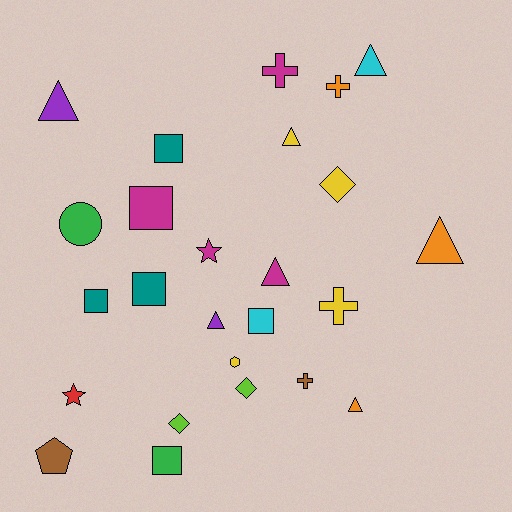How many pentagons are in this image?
There is 1 pentagon.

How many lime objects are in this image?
There are 2 lime objects.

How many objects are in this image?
There are 25 objects.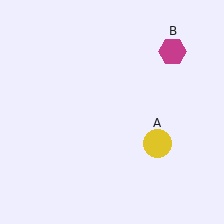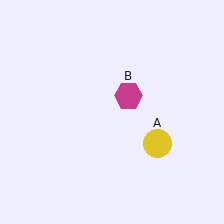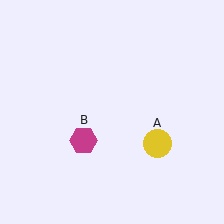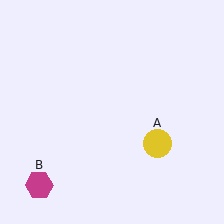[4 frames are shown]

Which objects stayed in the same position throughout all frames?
Yellow circle (object A) remained stationary.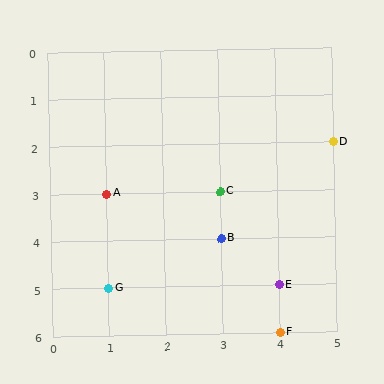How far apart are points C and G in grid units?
Points C and G are 2 columns and 2 rows apart (about 2.8 grid units diagonally).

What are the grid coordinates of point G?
Point G is at grid coordinates (1, 5).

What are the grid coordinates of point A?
Point A is at grid coordinates (1, 3).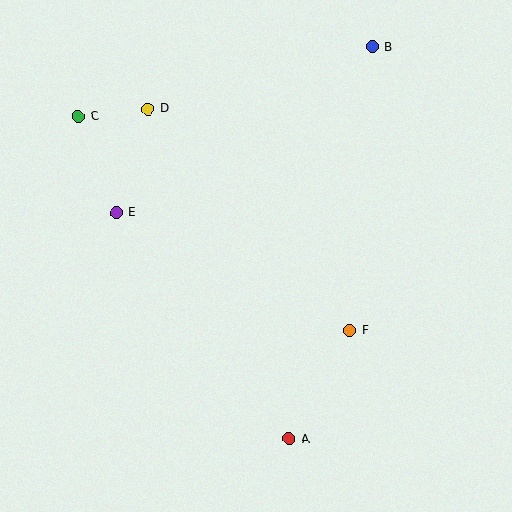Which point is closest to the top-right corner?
Point B is closest to the top-right corner.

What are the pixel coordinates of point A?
Point A is at (289, 439).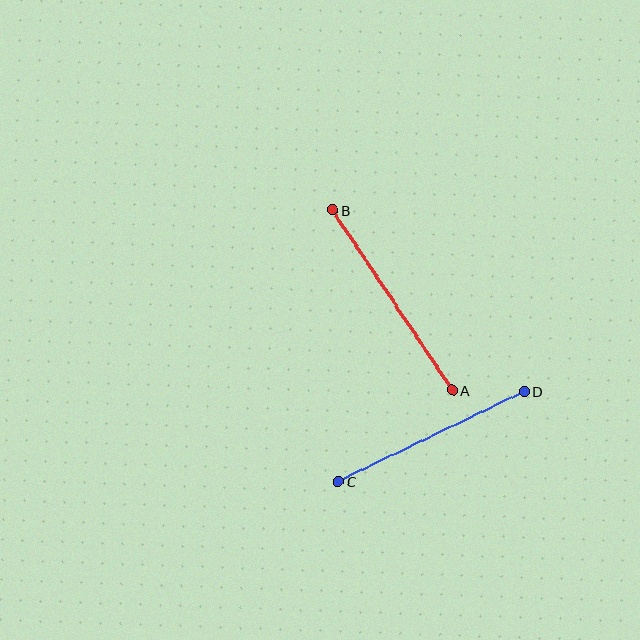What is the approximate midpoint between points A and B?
The midpoint is at approximately (392, 300) pixels.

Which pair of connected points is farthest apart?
Points A and B are farthest apart.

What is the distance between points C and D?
The distance is approximately 206 pixels.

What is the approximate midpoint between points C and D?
The midpoint is at approximately (431, 436) pixels.